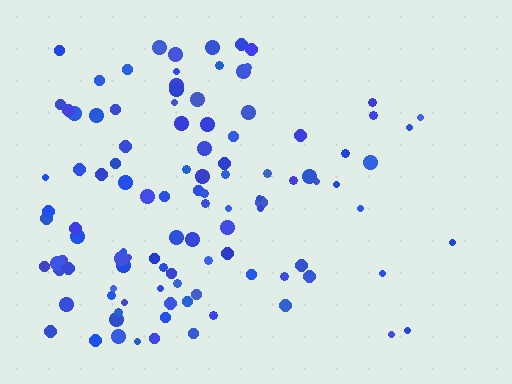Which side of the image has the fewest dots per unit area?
The right.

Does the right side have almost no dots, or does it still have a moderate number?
Still a moderate number, just noticeably fewer than the left.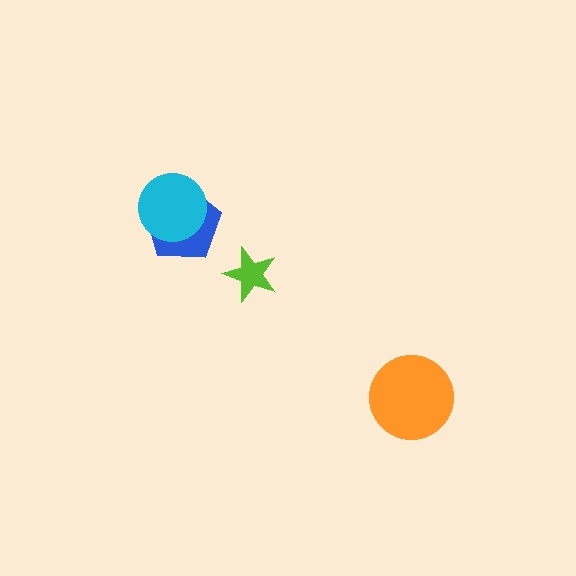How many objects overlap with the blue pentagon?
1 object overlaps with the blue pentagon.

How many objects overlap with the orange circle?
0 objects overlap with the orange circle.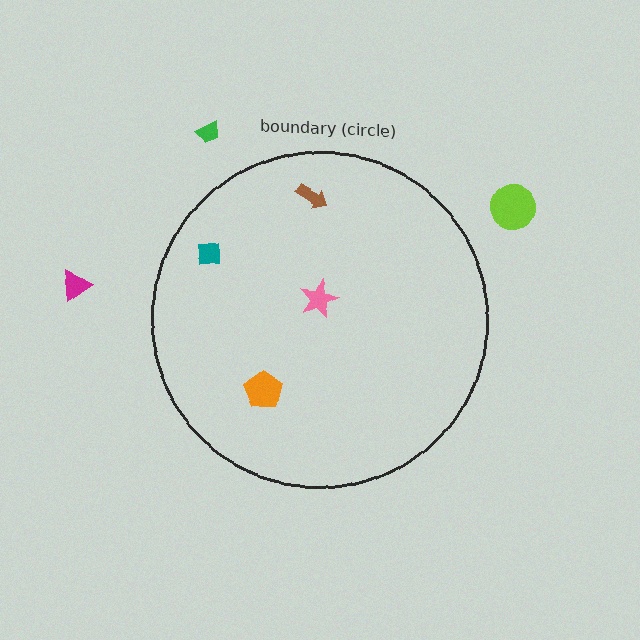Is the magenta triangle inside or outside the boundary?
Outside.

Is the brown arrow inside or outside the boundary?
Inside.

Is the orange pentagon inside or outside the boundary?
Inside.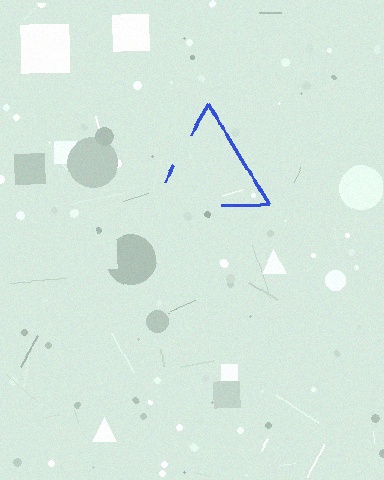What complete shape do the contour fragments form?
The contour fragments form a triangle.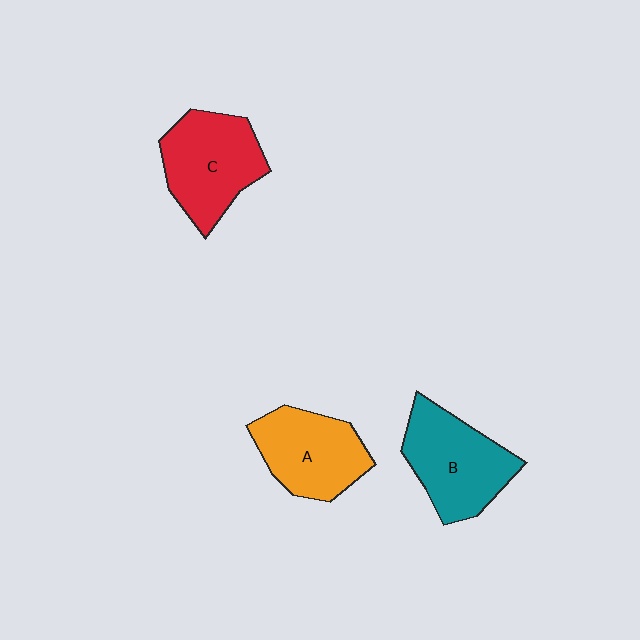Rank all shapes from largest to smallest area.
From largest to smallest: B (teal), C (red), A (orange).